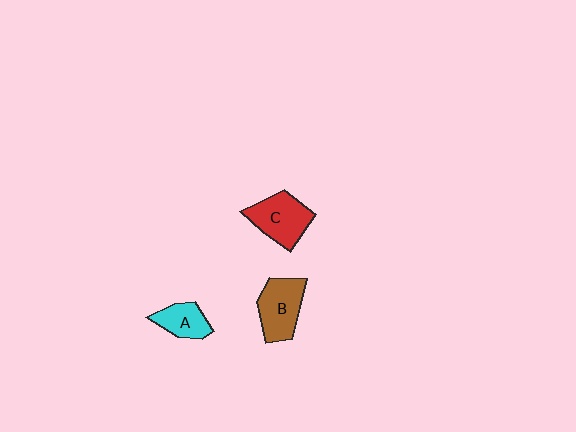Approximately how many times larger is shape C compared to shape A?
Approximately 1.5 times.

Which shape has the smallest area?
Shape A (cyan).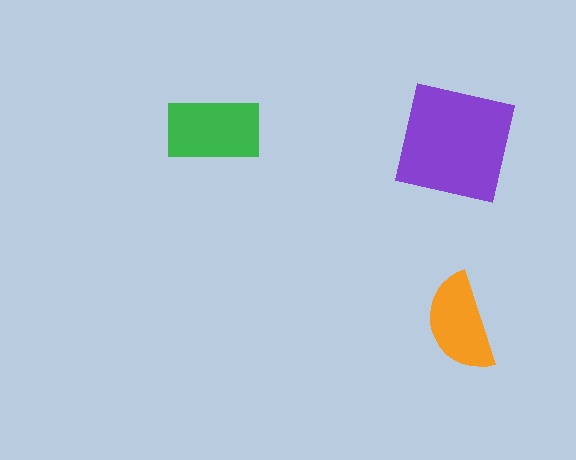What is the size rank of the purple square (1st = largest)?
1st.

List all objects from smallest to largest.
The orange semicircle, the green rectangle, the purple square.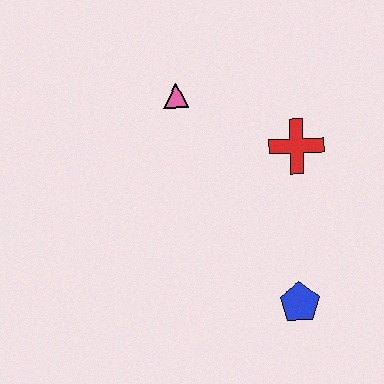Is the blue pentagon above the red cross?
No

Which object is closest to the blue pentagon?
The red cross is closest to the blue pentagon.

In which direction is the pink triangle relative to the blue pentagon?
The pink triangle is above the blue pentagon.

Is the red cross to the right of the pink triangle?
Yes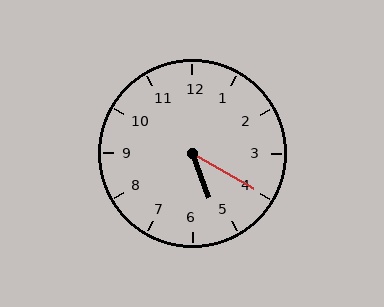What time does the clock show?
5:20.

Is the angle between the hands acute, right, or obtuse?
It is acute.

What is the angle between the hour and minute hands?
Approximately 40 degrees.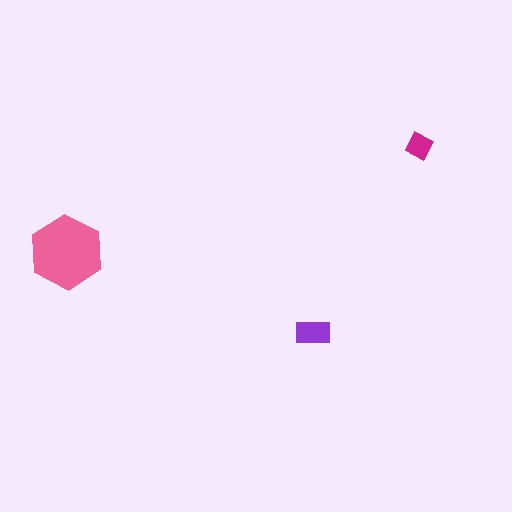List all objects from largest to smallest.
The pink hexagon, the purple rectangle, the magenta diamond.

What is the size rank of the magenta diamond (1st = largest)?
3rd.